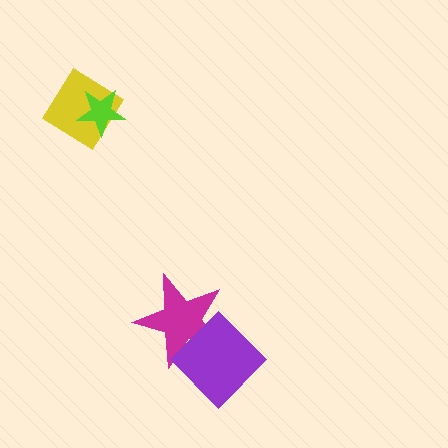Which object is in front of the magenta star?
The purple diamond is in front of the magenta star.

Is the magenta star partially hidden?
Yes, it is partially covered by another shape.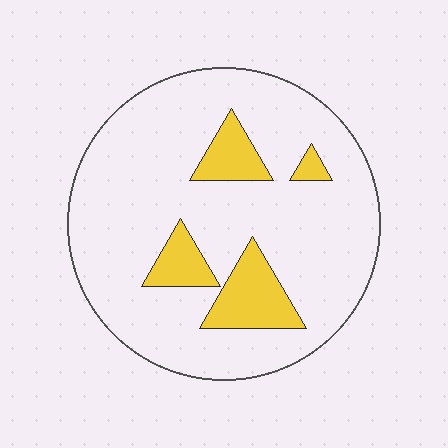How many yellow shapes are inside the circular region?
4.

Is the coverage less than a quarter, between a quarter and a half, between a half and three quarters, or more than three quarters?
Less than a quarter.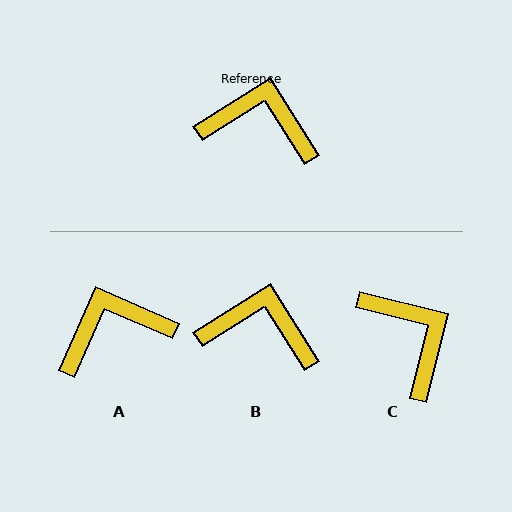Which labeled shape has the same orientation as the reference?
B.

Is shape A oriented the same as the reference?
No, it is off by about 34 degrees.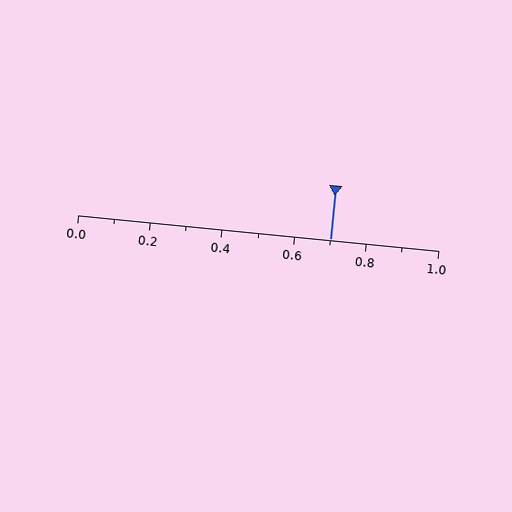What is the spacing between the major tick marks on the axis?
The major ticks are spaced 0.2 apart.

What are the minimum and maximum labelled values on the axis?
The axis runs from 0.0 to 1.0.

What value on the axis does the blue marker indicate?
The marker indicates approximately 0.7.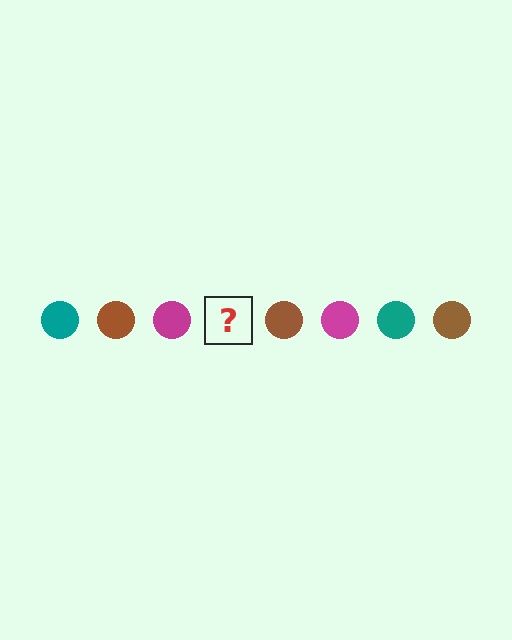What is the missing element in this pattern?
The missing element is a teal circle.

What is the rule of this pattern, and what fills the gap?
The rule is that the pattern cycles through teal, brown, magenta circles. The gap should be filled with a teal circle.